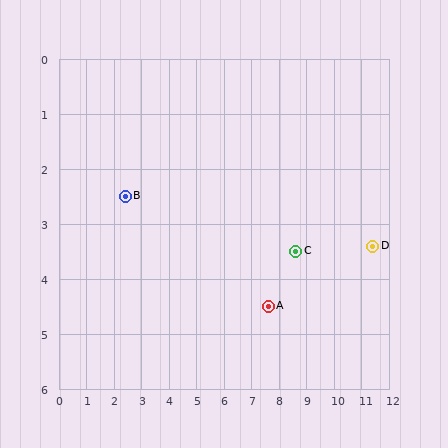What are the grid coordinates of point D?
Point D is at approximately (11.4, 3.4).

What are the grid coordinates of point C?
Point C is at approximately (8.6, 3.5).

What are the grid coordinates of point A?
Point A is at approximately (7.6, 4.5).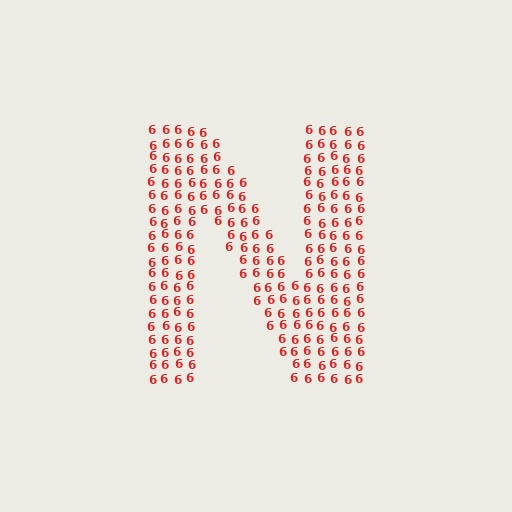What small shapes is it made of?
It is made of small digit 6's.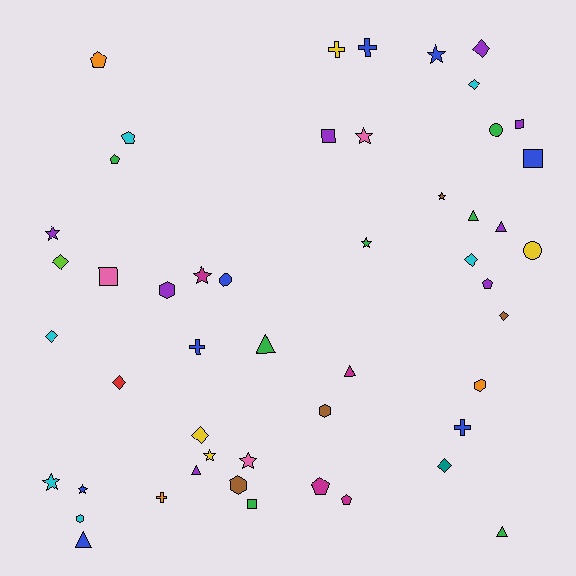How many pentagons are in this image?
There are 6 pentagons.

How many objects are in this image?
There are 50 objects.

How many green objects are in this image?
There are 7 green objects.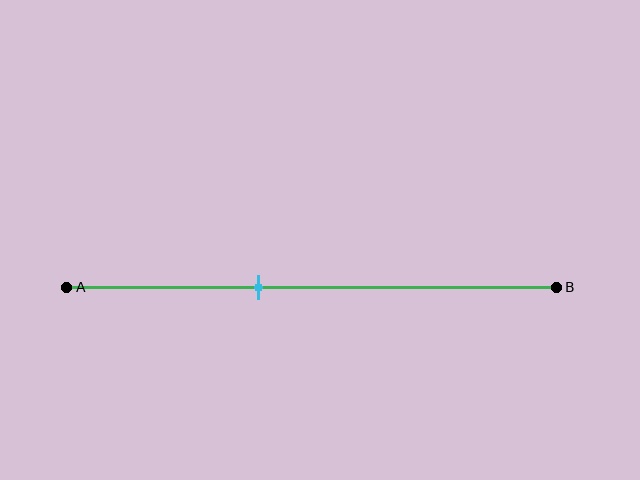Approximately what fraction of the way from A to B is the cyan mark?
The cyan mark is approximately 40% of the way from A to B.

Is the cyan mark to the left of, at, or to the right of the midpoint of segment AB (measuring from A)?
The cyan mark is to the left of the midpoint of segment AB.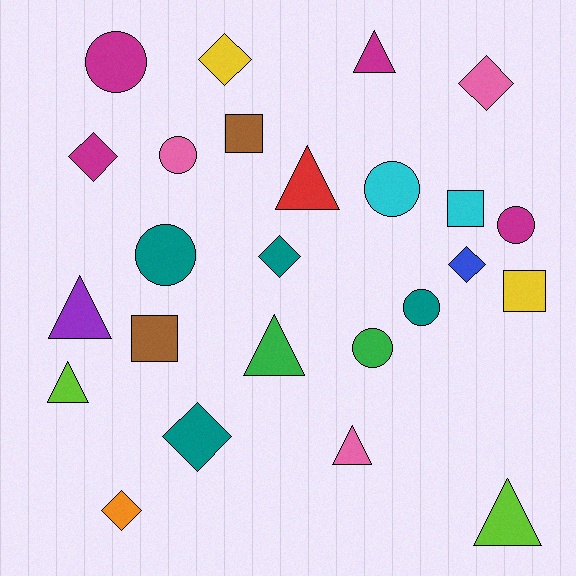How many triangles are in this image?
There are 7 triangles.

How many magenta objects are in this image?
There are 4 magenta objects.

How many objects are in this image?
There are 25 objects.